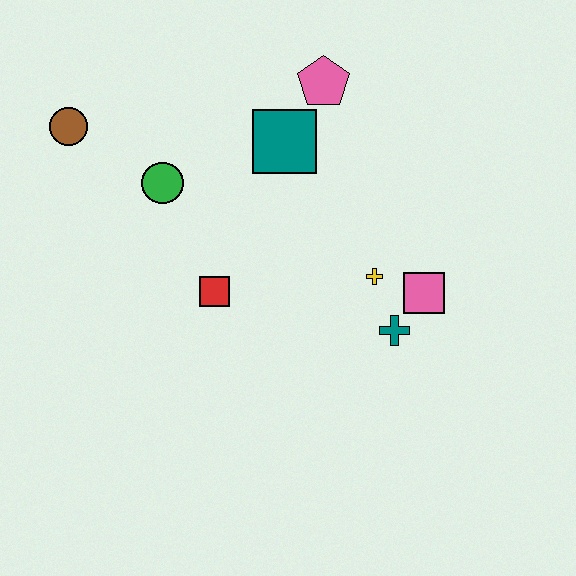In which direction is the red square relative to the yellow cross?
The red square is to the left of the yellow cross.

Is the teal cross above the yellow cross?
No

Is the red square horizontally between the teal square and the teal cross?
No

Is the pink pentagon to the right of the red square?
Yes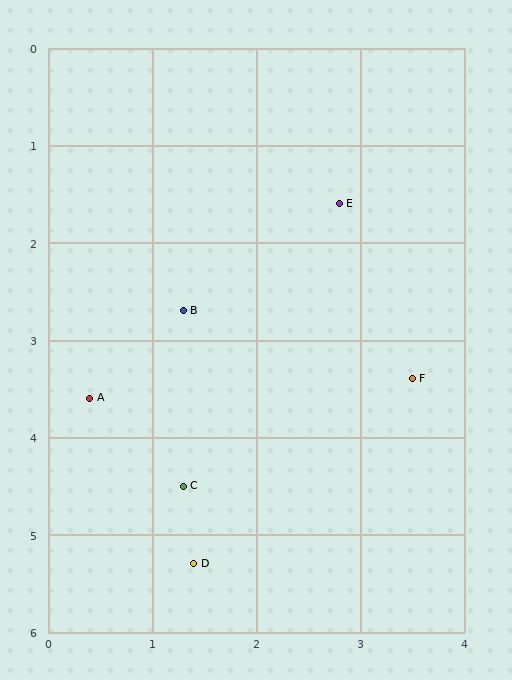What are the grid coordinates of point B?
Point B is at approximately (1.3, 2.7).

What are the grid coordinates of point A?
Point A is at approximately (0.4, 3.6).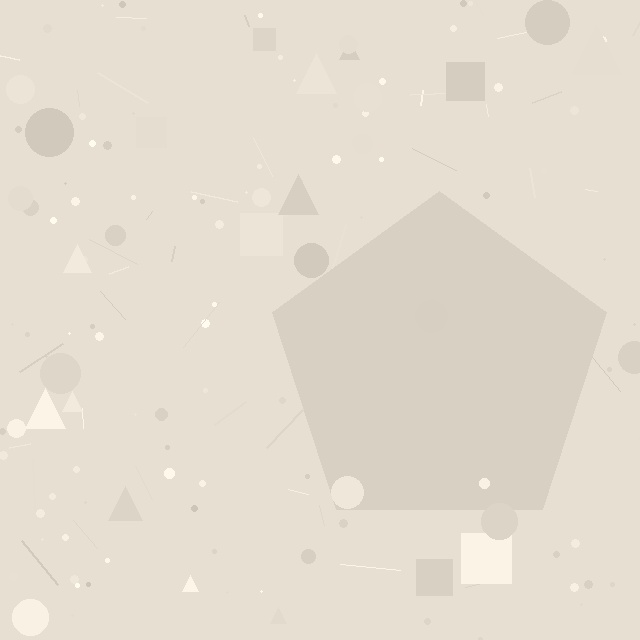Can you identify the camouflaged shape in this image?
The camouflaged shape is a pentagon.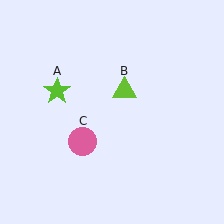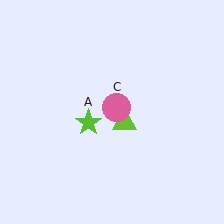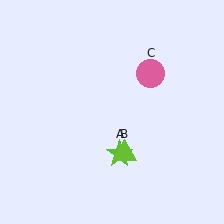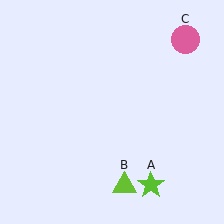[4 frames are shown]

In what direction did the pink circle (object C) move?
The pink circle (object C) moved up and to the right.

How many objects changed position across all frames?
3 objects changed position: lime star (object A), lime triangle (object B), pink circle (object C).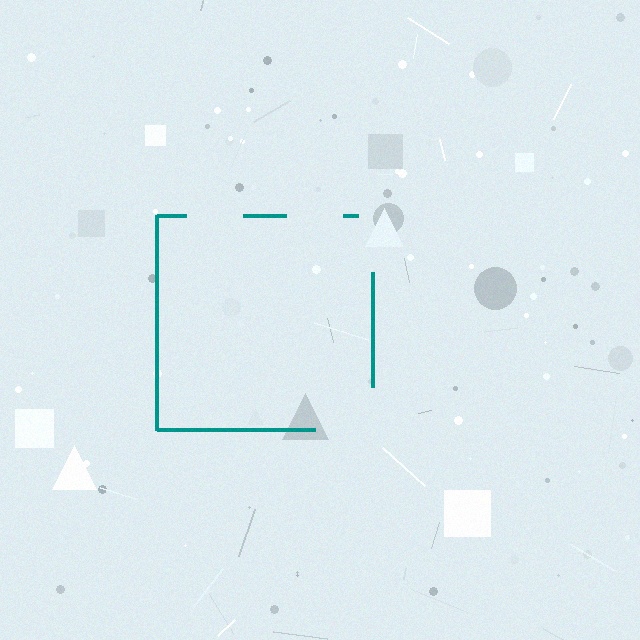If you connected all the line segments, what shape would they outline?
They would outline a square.